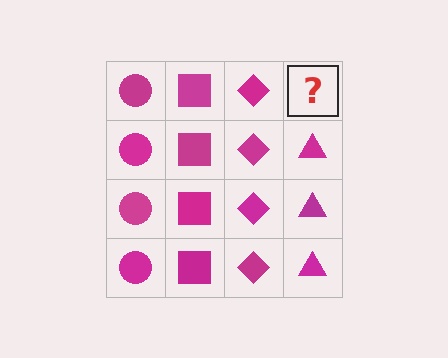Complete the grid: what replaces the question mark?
The question mark should be replaced with a magenta triangle.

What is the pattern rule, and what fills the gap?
The rule is that each column has a consistent shape. The gap should be filled with a magenta triangle.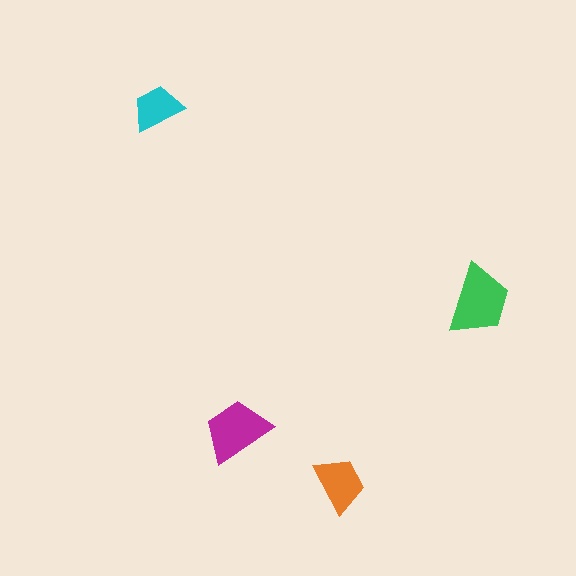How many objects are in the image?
There are 4 objects in the image.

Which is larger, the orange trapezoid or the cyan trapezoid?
The orange one.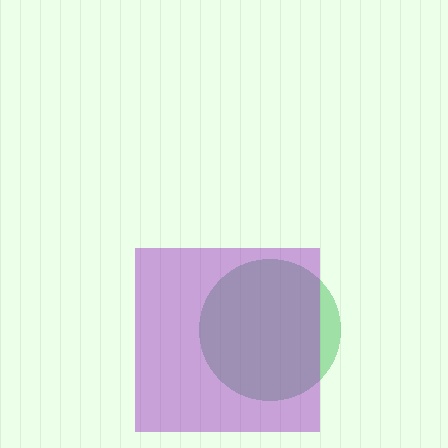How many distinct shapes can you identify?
There are 2 distinct shapes: a green circle, a purple square.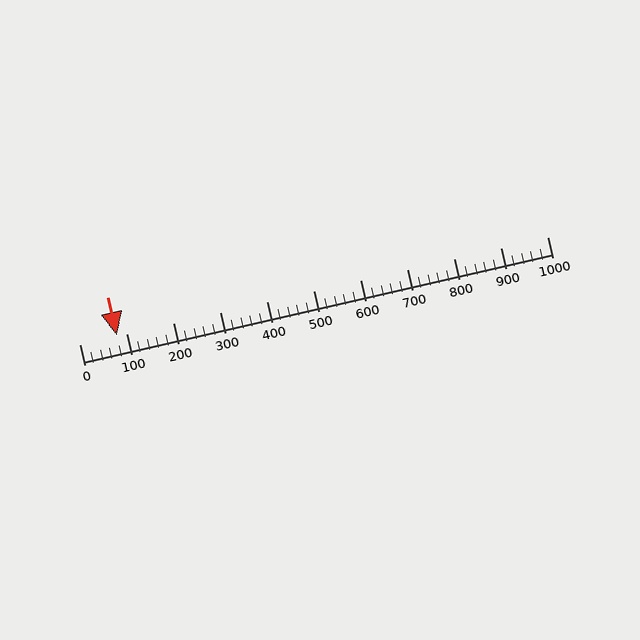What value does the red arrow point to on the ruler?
The red arrow points to approximately 80.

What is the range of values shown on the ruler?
The ruler shows values from 0 to 1000.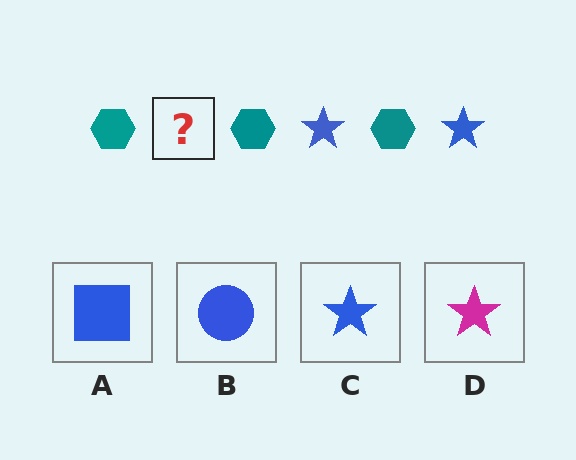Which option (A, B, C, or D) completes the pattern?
C.